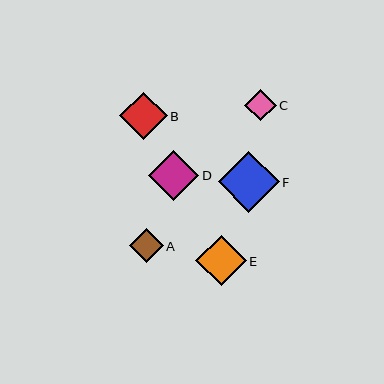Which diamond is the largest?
Diamond F is the largest with a size of approximately 61 pixels.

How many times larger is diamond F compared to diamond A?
Diamond F is approximately 1.8 times the size of diamond A.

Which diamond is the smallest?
Diamond C is the smallest with a size of approximately 31 pixels.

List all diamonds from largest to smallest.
From largest to smallest: F, E, D, B, A, C.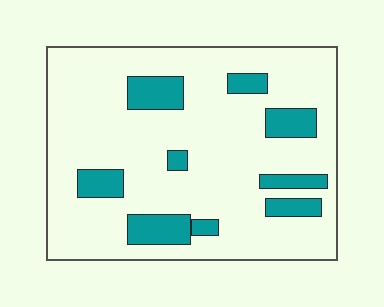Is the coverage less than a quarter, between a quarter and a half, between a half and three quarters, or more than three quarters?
Less than a quarter.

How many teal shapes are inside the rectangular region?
9.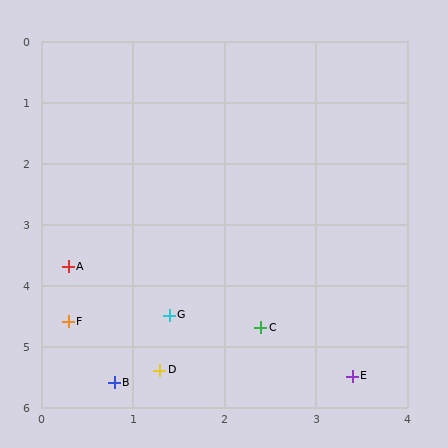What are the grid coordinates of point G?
Point G is at approximately (1.4, 4.5).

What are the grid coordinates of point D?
Point D is at approximately (1.3, 5.4).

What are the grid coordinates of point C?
Point C is at approximately (2.4, 4.7).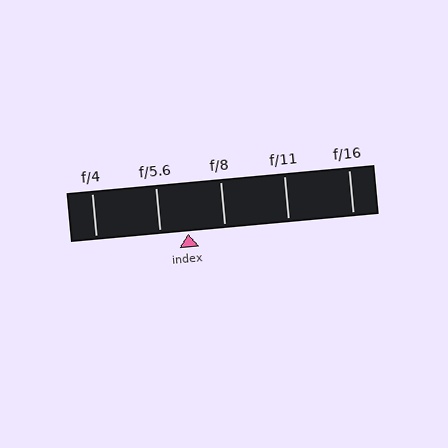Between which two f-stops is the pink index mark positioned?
The index mark is between f/5.6 and f/8.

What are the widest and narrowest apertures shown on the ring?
The widest aperture shown is f/4 and the narrowest is f/16.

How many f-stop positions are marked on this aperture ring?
There are 5 f-stop positions marked.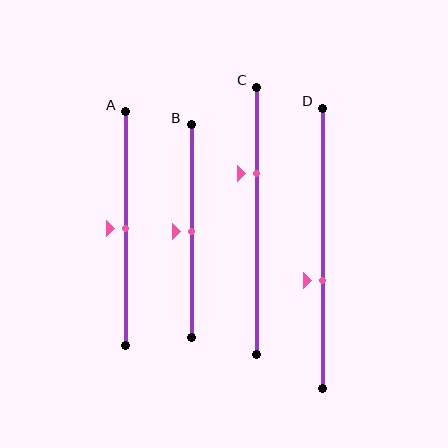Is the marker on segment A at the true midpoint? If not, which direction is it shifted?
Yes, the marker on segment A is at the true midpoint.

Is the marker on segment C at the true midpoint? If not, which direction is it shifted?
No, the marker on segment C is shifted upward by about 18% of the segment length.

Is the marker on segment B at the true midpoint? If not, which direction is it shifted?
Yes, the marker on segment B is at the true midpoint.